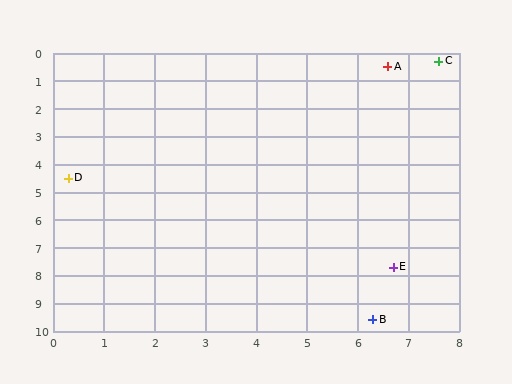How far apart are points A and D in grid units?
Points A and D are about 7.5 grid units apart.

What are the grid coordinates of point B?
Point B is at approximately (6.3, 9.6).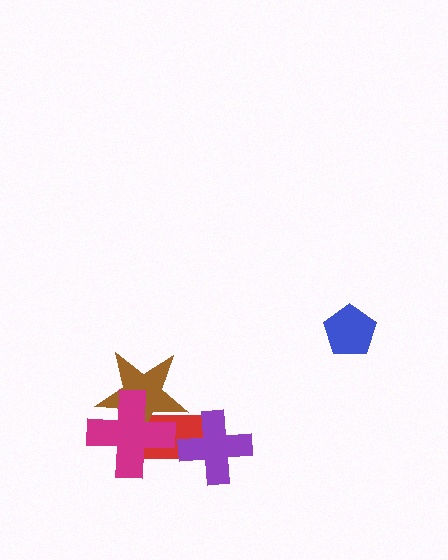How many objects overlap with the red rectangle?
3 objects overlap with the red rectangle.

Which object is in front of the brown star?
The magenta cross is in front of the brown star.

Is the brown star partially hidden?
Yes, it is partially covered by another shape.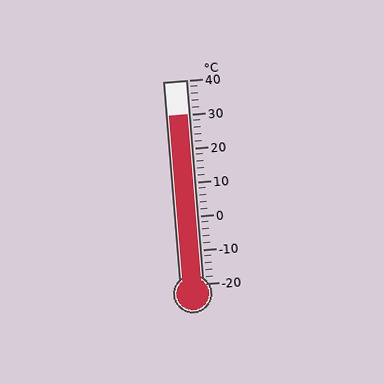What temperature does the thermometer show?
The thermometer shows approximately 30°C.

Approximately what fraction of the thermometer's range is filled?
The thermometer is filled to approximately 85% of its range.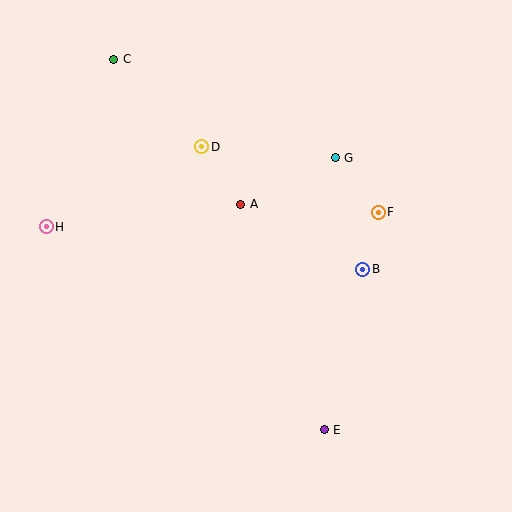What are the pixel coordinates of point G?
Point G is at (335, 158).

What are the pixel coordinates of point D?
Point D is at (202, 147).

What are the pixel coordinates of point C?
Point C is at (114, 59).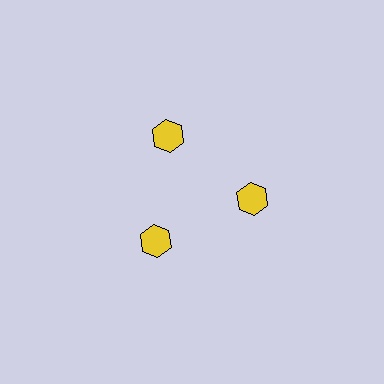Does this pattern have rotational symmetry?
Yes, this pattern has 3-fold rotational symmetry. It looks the same after rotating 120 degrees around the center.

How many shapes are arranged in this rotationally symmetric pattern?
There are 3 shapes, arranged in 3 groups of 1.